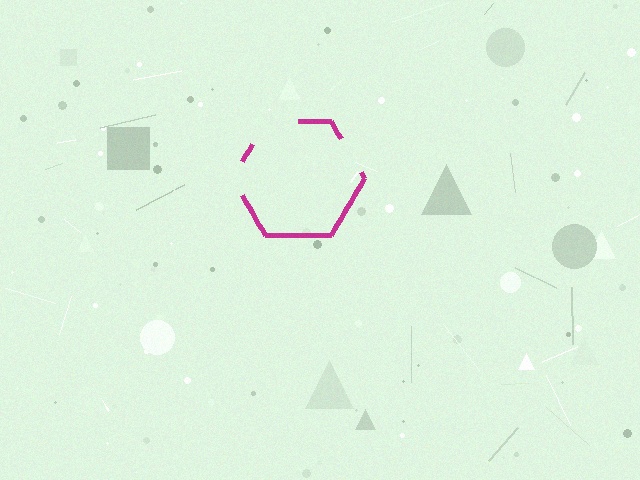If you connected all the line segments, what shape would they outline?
They would outline a hexagon.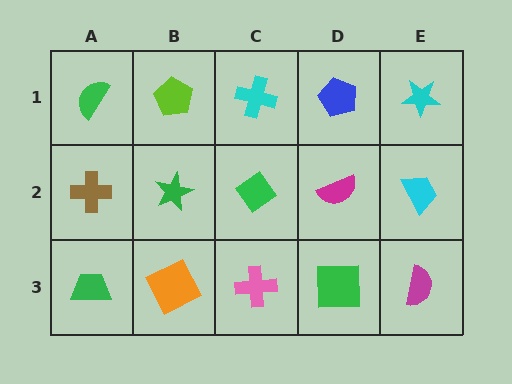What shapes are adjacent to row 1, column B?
A green star (row 2, column B), a green semicircle (row 1, column A), a cyan cross (row 1, column C).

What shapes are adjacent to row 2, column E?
A cyan star (row 1, column E), a magenta semicircle (row 3, column E), a magenta semicircle (row 2, column D).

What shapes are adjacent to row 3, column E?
A cyan trapezoid (row 2, column E), a green square (row 3, column D).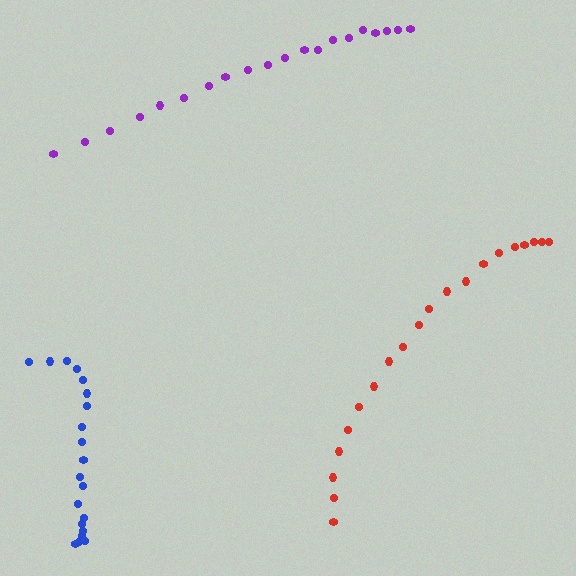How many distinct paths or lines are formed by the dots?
There are 3 distinct paths.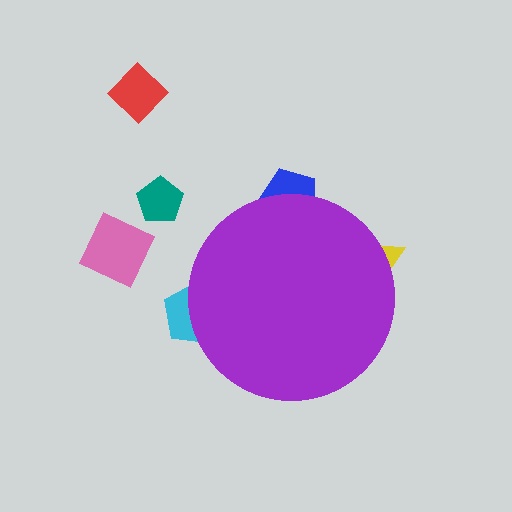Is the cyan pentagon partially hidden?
Yes, the cyan pentagon is partially hidden behind the purple circle.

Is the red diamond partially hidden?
No, the red diamond is fully visible.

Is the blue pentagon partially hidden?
Yes, the blue pentagon is partially hidden behind the purple circle.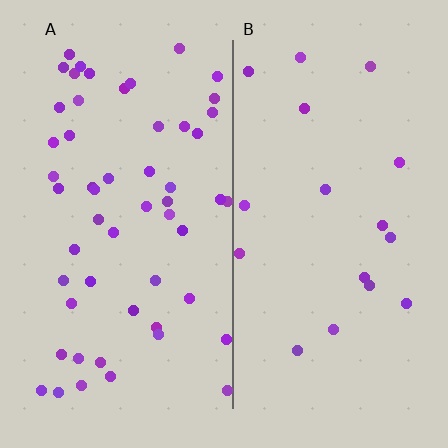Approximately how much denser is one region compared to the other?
Approximately 3.1× — region A over region B.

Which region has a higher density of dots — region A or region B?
A (the left).